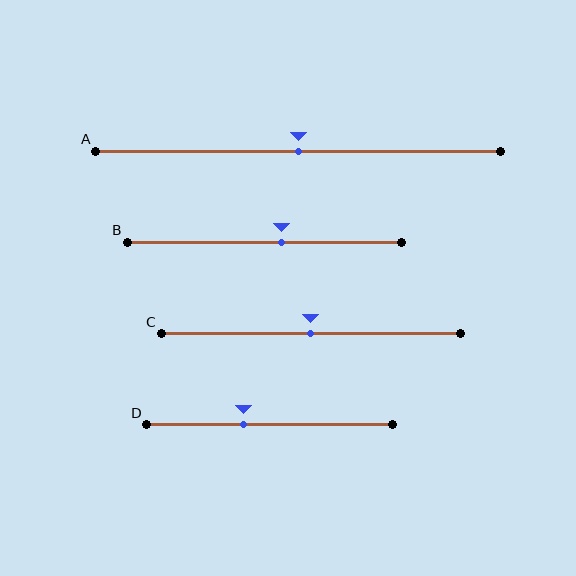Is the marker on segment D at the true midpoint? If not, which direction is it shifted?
No, the marker on segment D is shifted to the left by about 11% of the segment length.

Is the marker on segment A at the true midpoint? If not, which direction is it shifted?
Yes, the marker on segment A is at the true midpoint.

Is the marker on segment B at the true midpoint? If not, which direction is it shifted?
No, the marker on segment B is shifted to the right by about 6% of the segment length.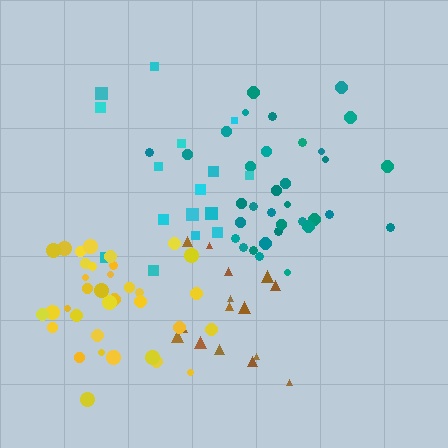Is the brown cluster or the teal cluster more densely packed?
Teal.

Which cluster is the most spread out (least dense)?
Cyan.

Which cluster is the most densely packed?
Yellow.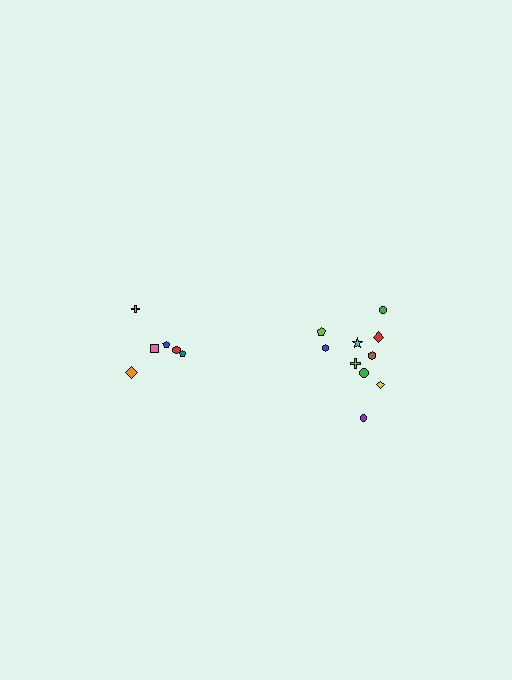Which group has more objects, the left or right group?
The right group.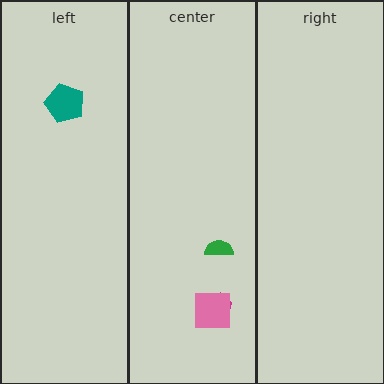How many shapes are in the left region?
1.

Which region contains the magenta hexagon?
The center region.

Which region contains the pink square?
The center region.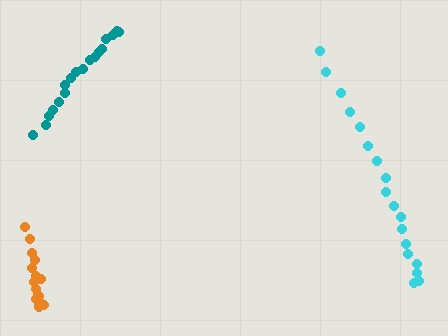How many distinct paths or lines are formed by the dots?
There are 3 distinct paths.